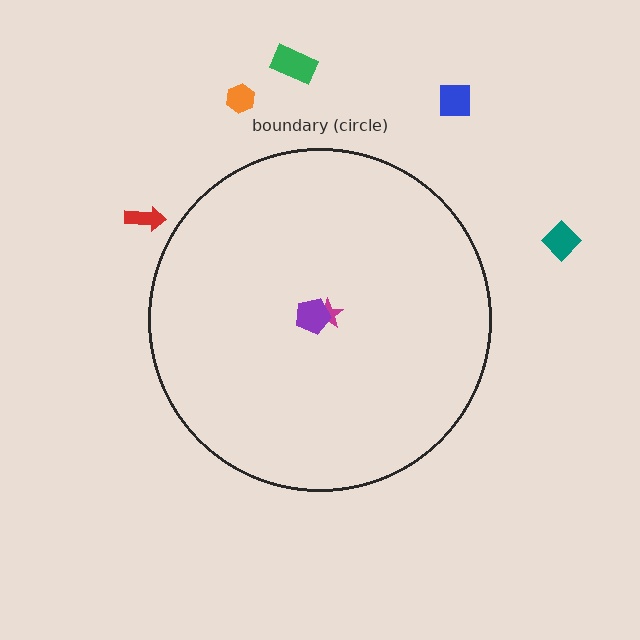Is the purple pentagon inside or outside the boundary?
Inside.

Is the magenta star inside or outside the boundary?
Inside.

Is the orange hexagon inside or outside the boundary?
Outside.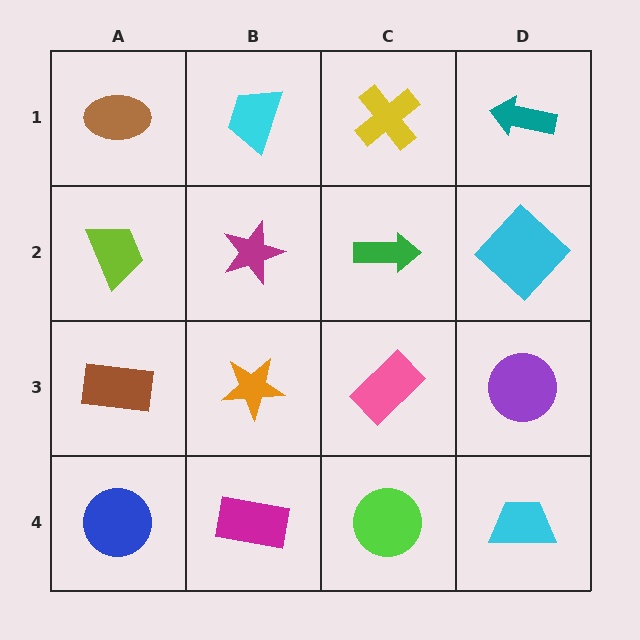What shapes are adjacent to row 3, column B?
A magenta star (row 2, column B), a magenta rectangle (row 4, column B), a brown rectangle (row 3, column A), a pink rectangle (row 3, column C).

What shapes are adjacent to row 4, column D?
A purple circle (row 3, column D), a lime circle (row 4, column C).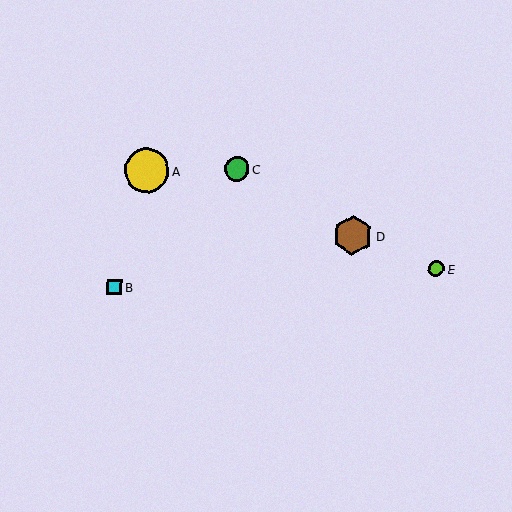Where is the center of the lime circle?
The center of the lime circle is at (436, 269).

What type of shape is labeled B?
Shape B is a cyan square.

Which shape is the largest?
The yellow circle (labeled A) is the largest.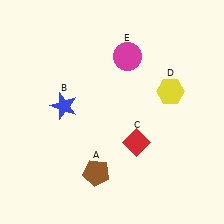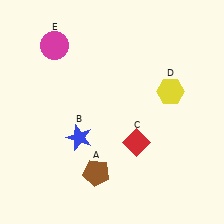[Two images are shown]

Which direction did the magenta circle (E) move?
The magenta circle (E) moved left.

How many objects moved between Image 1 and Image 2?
2 objects moved between the two images.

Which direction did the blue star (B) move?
The blue star (B) moved down.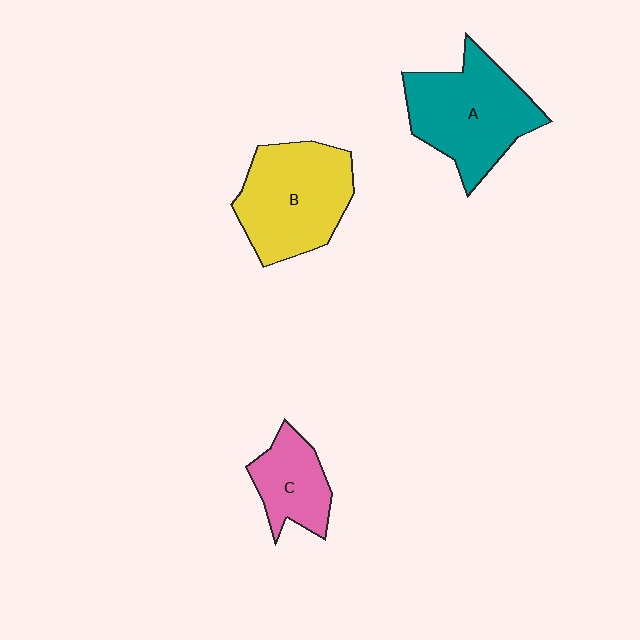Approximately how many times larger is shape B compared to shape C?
Approximately 1.8 times.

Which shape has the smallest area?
Shape C (pink).